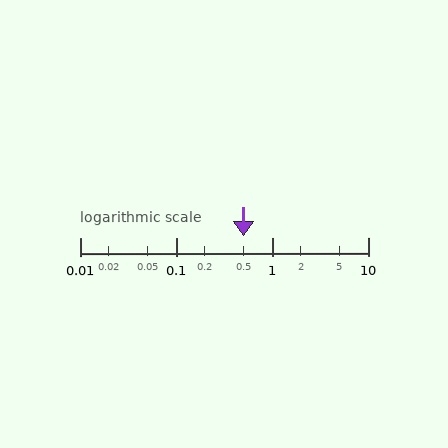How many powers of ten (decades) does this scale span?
The scale spans 3 decades, from 0.01 to 10.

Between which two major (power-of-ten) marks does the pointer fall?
The pointer is between 0.1 and 1.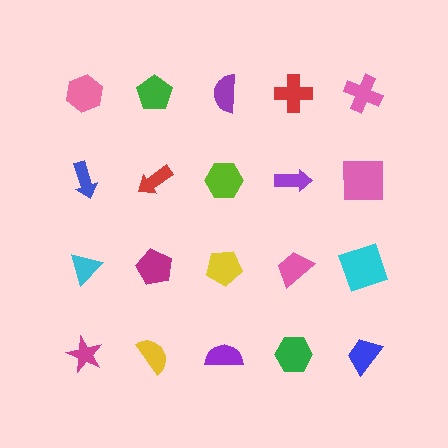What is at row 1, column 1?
A pink hexagon.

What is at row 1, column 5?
A pink cross.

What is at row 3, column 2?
A magenta pentagon.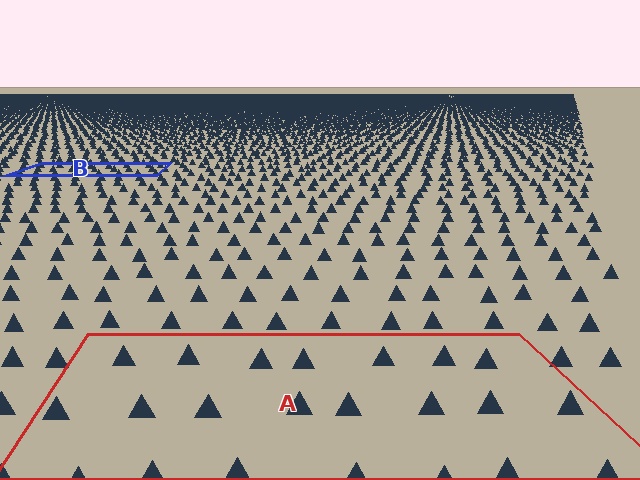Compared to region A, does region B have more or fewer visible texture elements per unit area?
Region B has more texture elements per unit area — they are packed more densely because it is farther away.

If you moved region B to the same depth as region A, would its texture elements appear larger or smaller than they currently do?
They would appear larger. At a closer depth, the same texture elements are projected at a bigger on-screen size.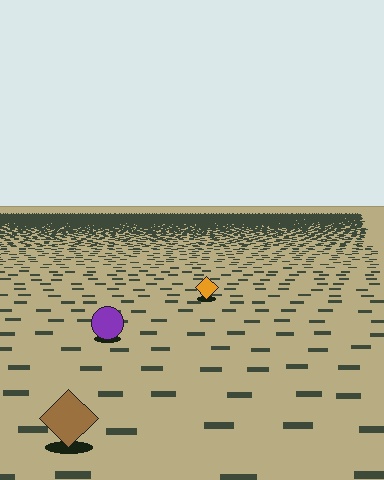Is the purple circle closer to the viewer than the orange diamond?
Yes. The purple circle is closer — you can tell from the texture gradient: the ground texture is coarser near it.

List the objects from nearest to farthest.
From nearest to farthest: the brown diamond, the purple circle, the orange diamond.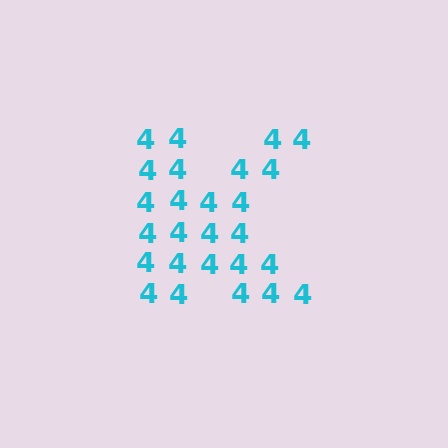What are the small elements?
The small elements are digit 4's.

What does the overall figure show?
The overall figure shows the letter K.